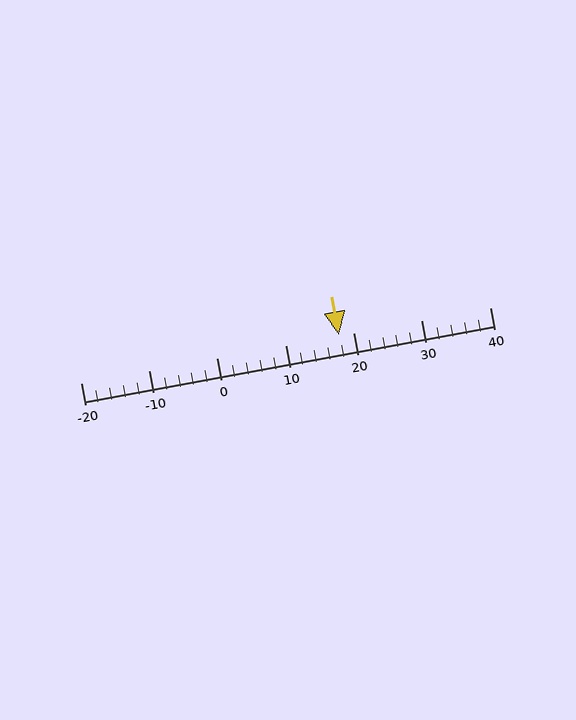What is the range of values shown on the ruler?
The ruler shows values from -20 to 40.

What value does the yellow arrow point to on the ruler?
The yellow arrow points to approximately 18.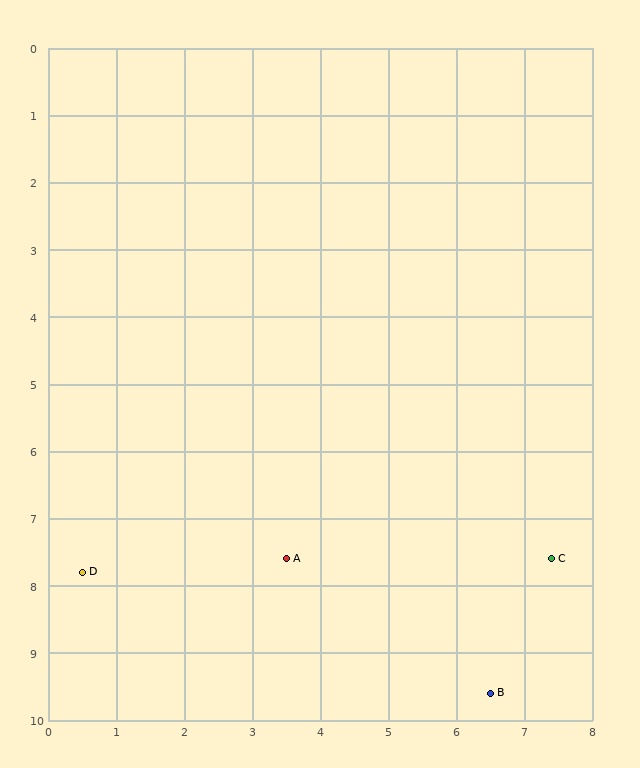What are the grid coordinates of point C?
Point C is at approximately (7.4, 7.6).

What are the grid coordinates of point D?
Point D is at approximately (0.5, 7.8).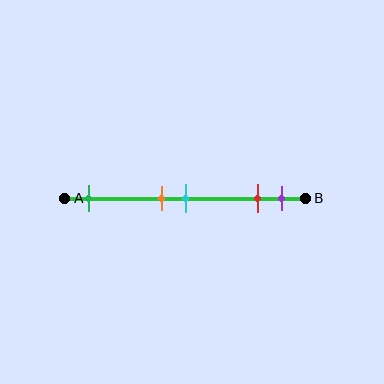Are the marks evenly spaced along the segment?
No, the marks are not evenly spaced.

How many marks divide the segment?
There are 5 marks dividing the segment.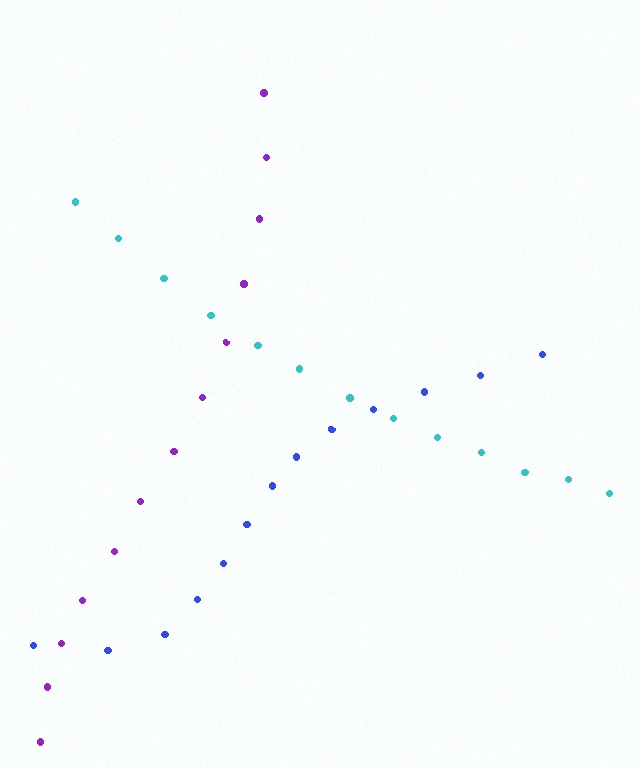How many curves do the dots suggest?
There are 3 distinct paths.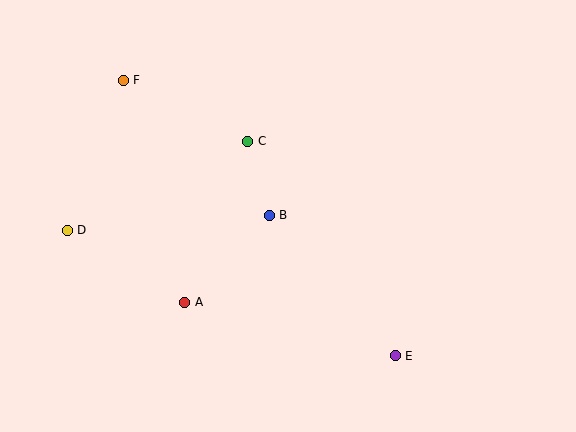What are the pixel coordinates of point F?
Point F is at (123, 80).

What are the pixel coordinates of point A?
Point A is at (185, 302).